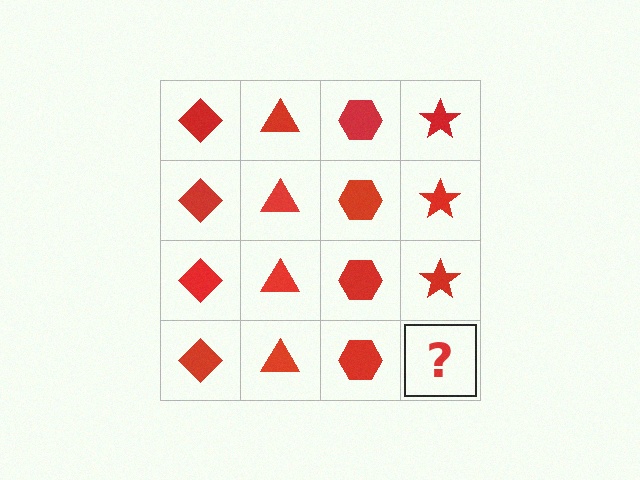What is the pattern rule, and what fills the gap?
The rule is that each column has a consistent shape. The gap should be filled with a red star.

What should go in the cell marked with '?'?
The missing cell should contain a red star.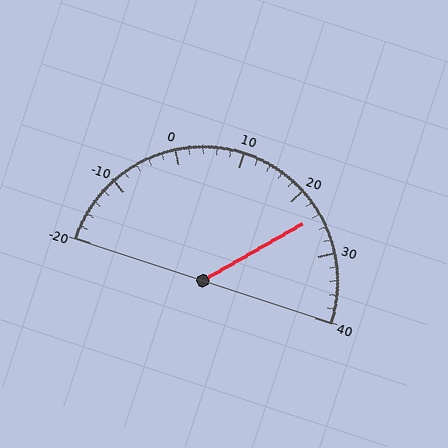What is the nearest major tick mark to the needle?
The nearest major tick mark is 20.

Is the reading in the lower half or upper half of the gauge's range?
The reading is in the upper half of the range (-20 to 40).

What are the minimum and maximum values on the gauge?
The gauge ranges from -20 to 40.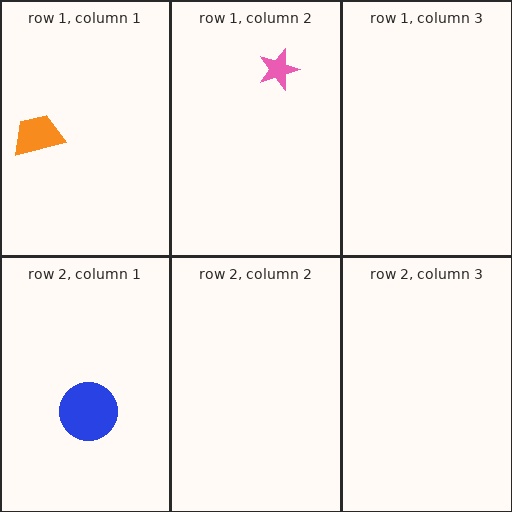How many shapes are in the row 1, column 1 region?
1.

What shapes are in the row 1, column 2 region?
The pink star.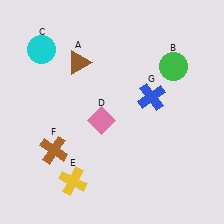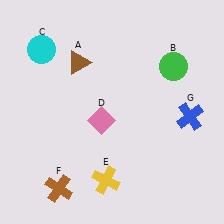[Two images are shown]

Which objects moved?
The objects that moved are: the yellow cross (E), the brown cross (F), the blue cross (G).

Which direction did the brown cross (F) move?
The brown cross (F) moved down.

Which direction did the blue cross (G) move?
The blue cross (G) moved right.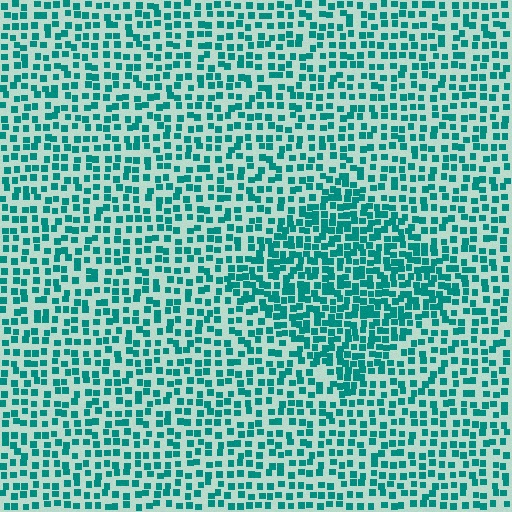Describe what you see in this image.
The image contains small teal elements arranged at two different densities. A diamond-shaped region is visible where the elements are more densely packed than the surrounding area.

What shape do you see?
I see a diamond.